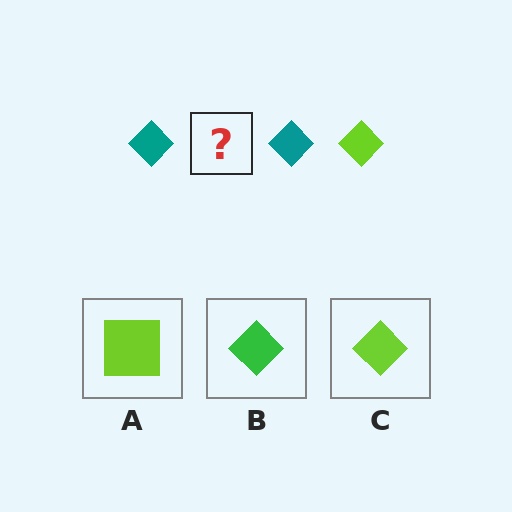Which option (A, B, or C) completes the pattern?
C.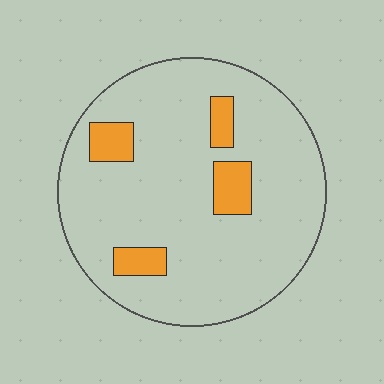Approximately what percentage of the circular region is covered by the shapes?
Approximately 10%.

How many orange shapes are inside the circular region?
4.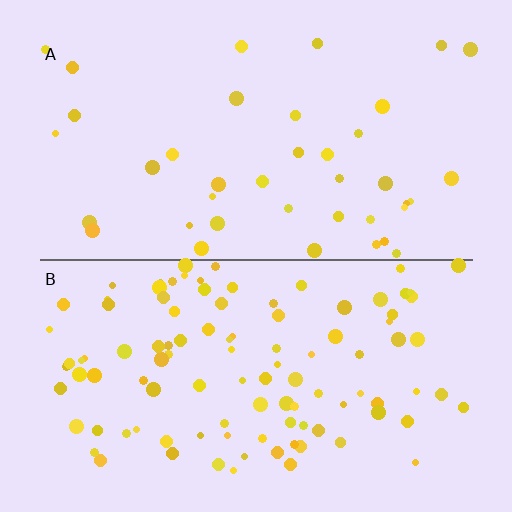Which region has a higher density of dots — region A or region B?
B (the bottom).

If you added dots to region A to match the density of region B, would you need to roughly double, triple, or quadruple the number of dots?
Approximately triple.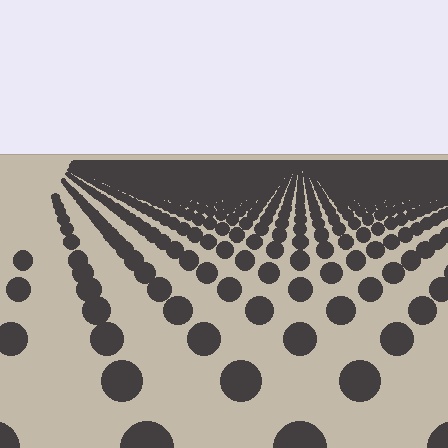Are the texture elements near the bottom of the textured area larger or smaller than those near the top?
Larger. Near the bottom, elements are closer to the viewer and appear at a bigger on-screen size.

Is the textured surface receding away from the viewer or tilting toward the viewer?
The surface is receding away from the viewer. Texture elements get smaller and denser toward the top.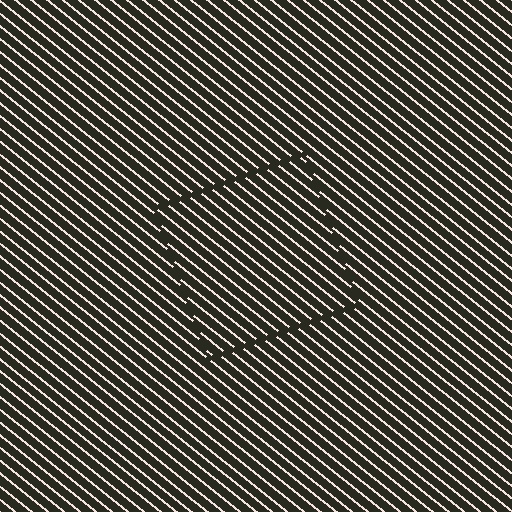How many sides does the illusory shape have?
4 sides — the line-ends trace a square.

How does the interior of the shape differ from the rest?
The interior of the shape contains the same grating, shifted by half a period — the contour is defined by the phase discontinuity where line-ends from the inner and outer gratings abut.